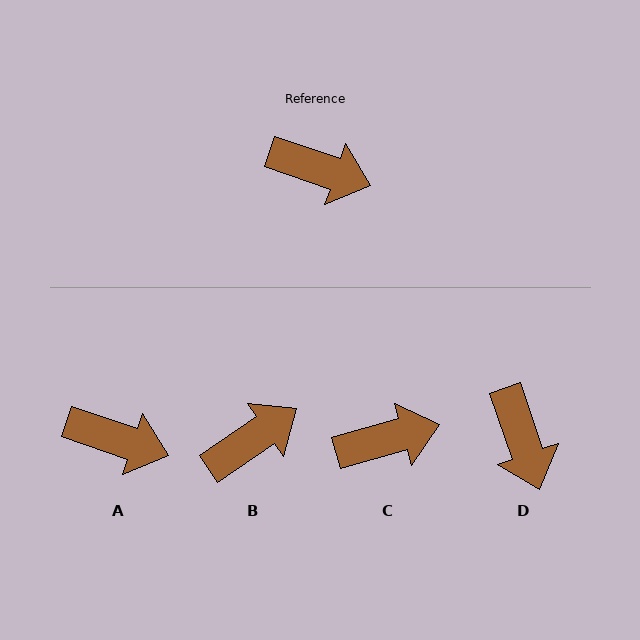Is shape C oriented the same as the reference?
No, it is off by about 34 degrees.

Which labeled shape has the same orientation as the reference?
A.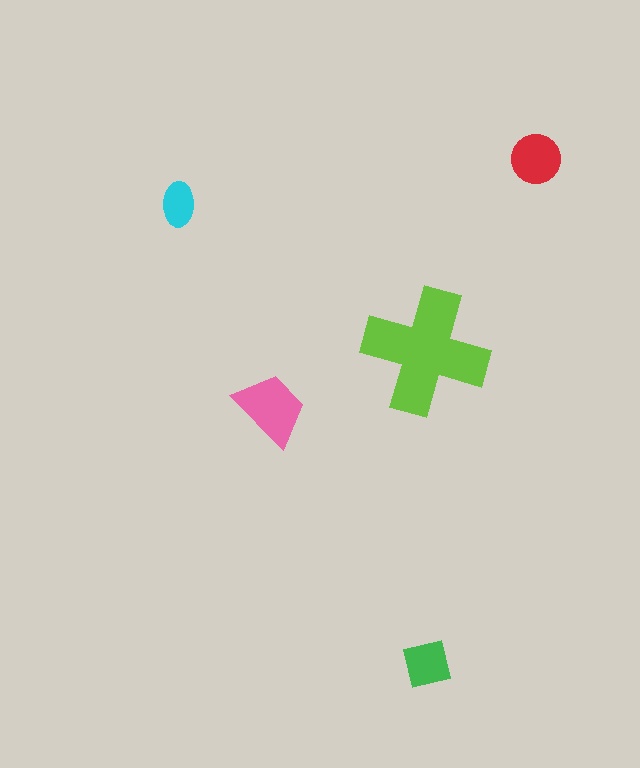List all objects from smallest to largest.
The cyan ellipse, the green square, the red circle, the pink trapezoid, the lime cross.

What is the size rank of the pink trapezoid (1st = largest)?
2nd.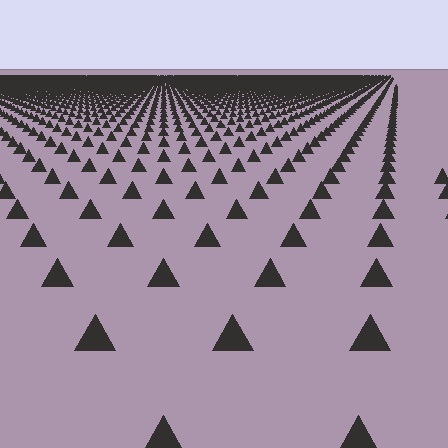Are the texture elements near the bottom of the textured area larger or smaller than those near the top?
Larger. Near the bottom, elements are closer to the viewer and appear at a bigger on-screen size.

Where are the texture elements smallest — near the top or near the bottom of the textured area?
Near the top.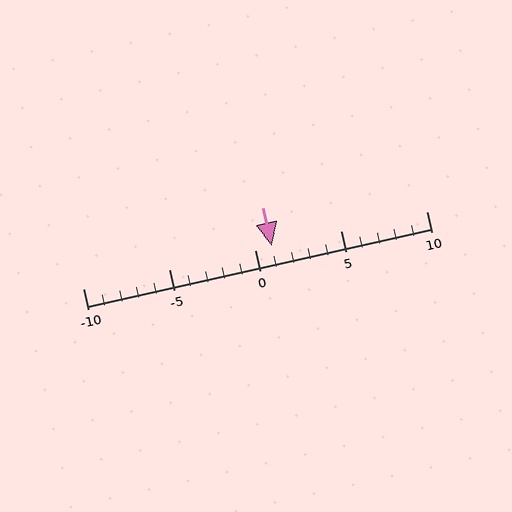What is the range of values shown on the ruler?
The ruler shows values from -10 to 10.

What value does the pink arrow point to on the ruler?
The pink arrow points to approximately 1.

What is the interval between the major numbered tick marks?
The major tick marks are spaced 5 units apart.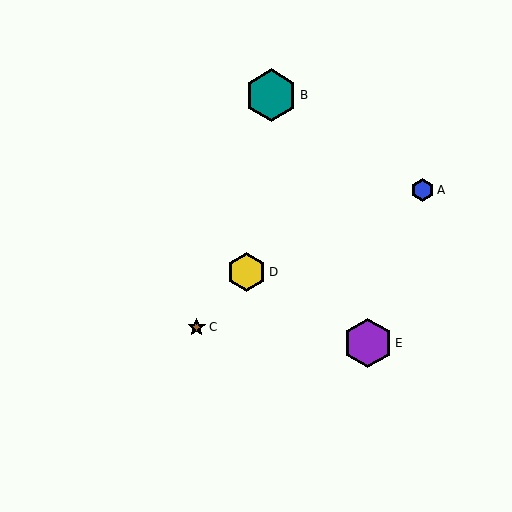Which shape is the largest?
The teal hexagon (labeled B) is the largest.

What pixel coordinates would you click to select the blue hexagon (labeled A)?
Click at (422, 190) to select the blue hexagon A.